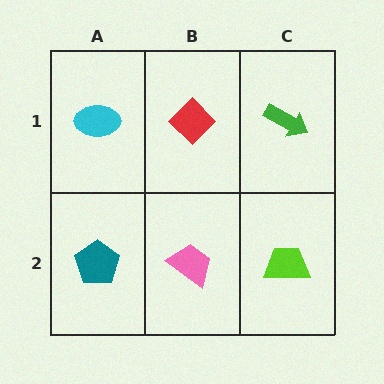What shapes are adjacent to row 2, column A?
A cyan ellipse (row 1, column A), a pink trapezoid (row 2, column B).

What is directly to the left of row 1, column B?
A cyan ellipse.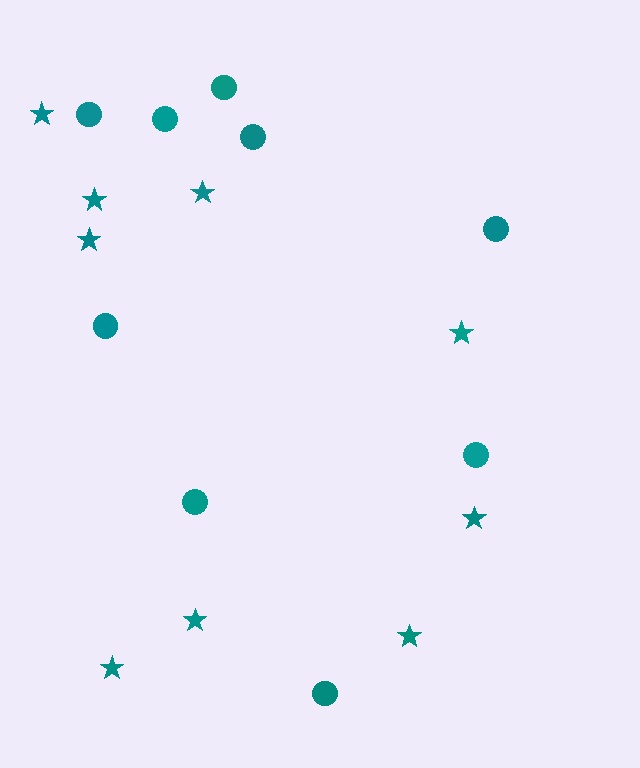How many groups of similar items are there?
There are 2 groups: one group of stars (9) and one group of circles (9).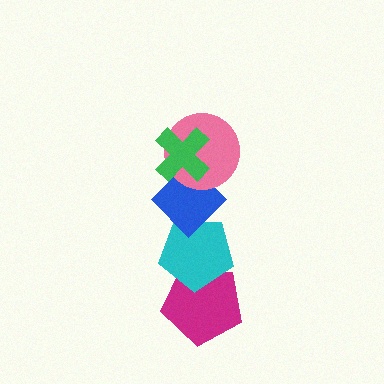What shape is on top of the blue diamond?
The pink circle is on top of the blue diamond.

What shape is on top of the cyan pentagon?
The blue diamond is on top of the cyan pentagon.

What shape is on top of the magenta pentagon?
The cyan pentagon is on top of the magenta pentagon.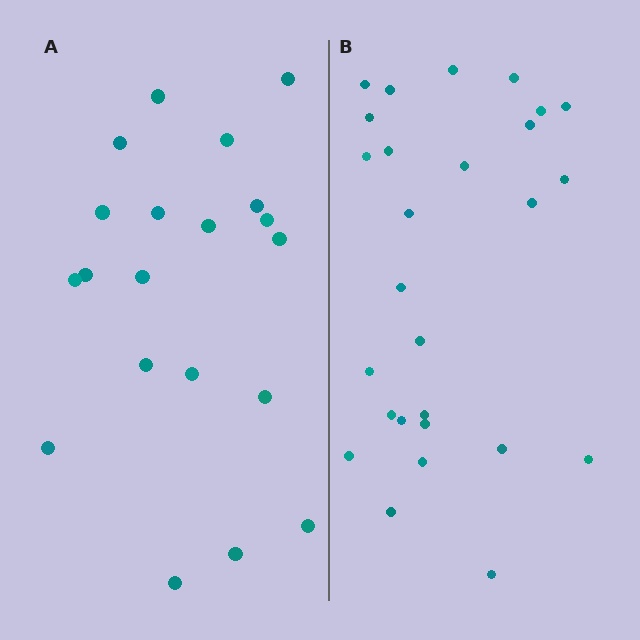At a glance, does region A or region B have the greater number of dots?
Region B (the right region) has more dots.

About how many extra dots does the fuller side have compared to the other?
Region B has roughly 8 or so more dots than region A.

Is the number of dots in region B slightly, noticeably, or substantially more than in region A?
Region B has noticeably more, but not dramatically so. The ratio is roughly 1.4 to 1.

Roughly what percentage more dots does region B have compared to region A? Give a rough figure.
About 35% more.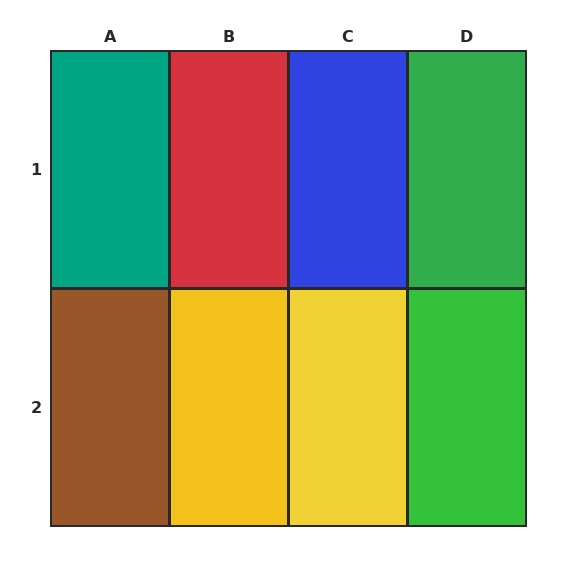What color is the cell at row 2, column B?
Yellow.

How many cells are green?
2 cells are green.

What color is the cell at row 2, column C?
Yellow.